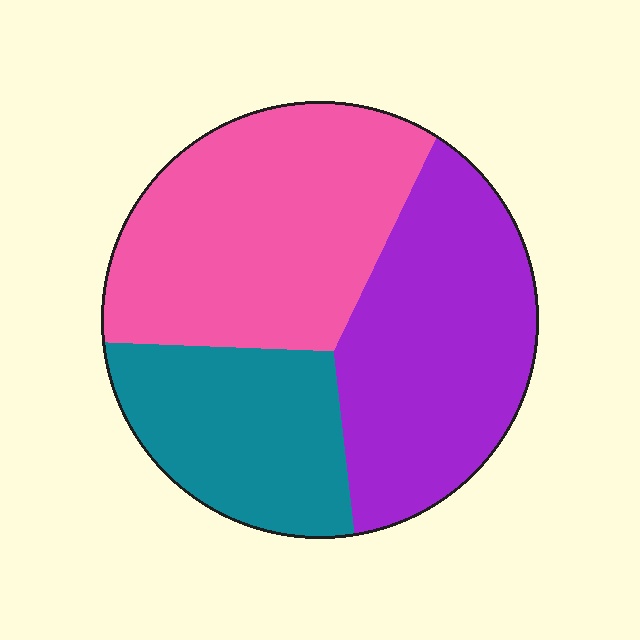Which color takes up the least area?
Teal, at roughly 25%.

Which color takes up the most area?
Pink, at roughly 40%.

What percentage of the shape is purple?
Purple takes up between a third and a half of the shape.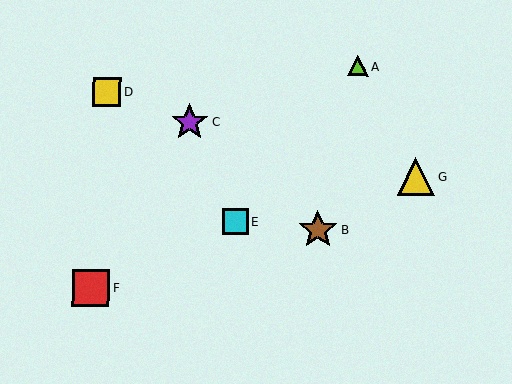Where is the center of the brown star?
The center of the brown star is at (318, 230).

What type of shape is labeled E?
Shape E is a cyan square.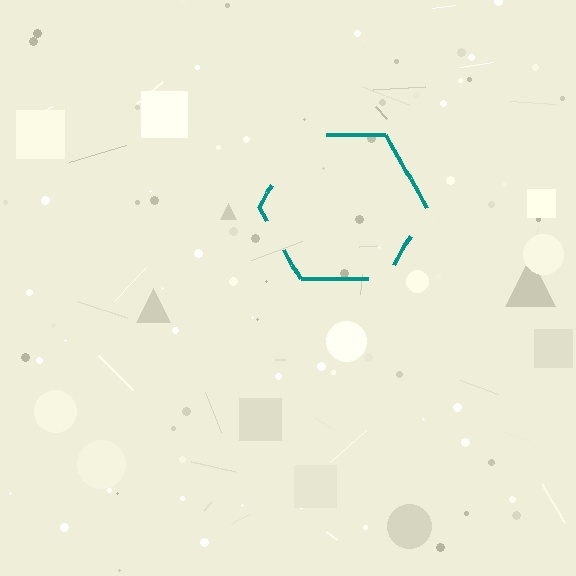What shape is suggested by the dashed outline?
The dashed outline suggests a hexagon.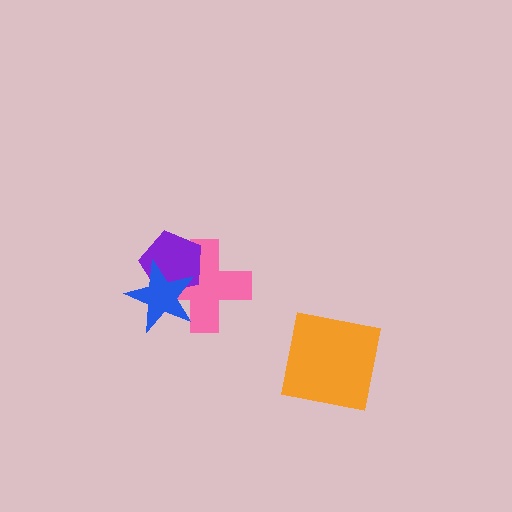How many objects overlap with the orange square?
0 objects overlap with the orange square.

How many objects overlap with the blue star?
2 objects overlap with the blue star.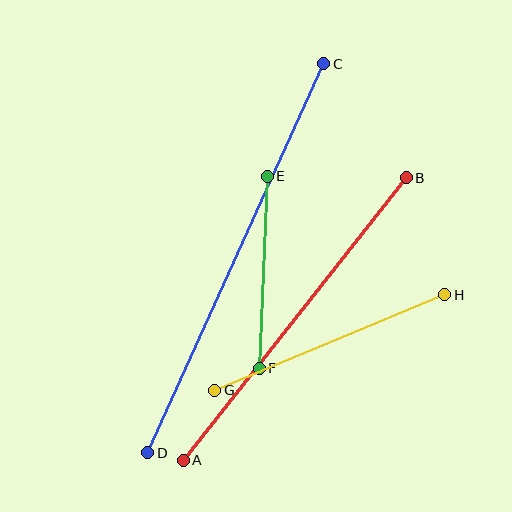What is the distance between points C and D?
The distance is approximately 427 pixels.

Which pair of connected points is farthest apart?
Points C and D are farthest apart.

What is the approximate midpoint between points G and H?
The midpoint is at approximately (330, 343) pixels.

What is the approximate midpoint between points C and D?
The midpoint is at approximately (236, 258) pixels.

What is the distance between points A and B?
The distance is approximately 360 pixels.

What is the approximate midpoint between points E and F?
The midpoint is at approximately (263, 272) pixels.